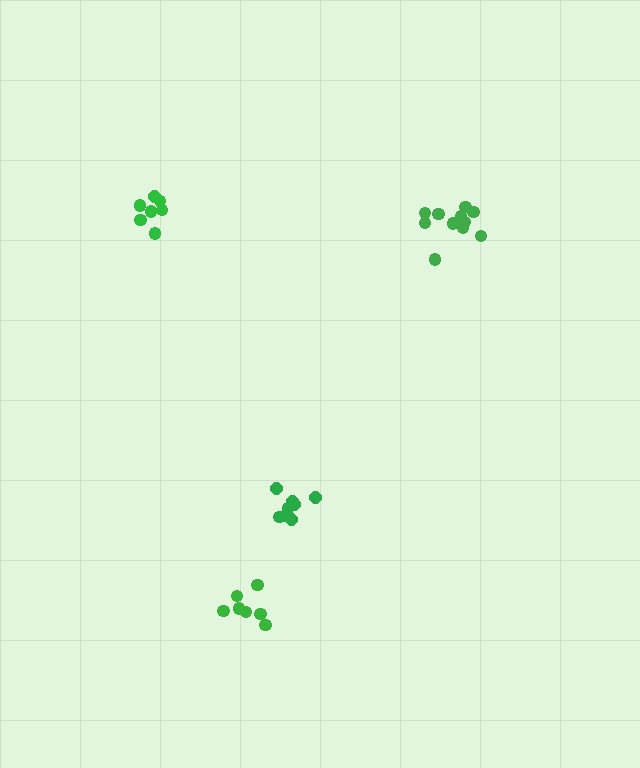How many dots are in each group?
Group 1: 7 dots, Group 2: 7 dots, Group 3: 12 dots, Group 4: 8 dots (34 total).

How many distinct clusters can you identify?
There are 4 distinct clusters.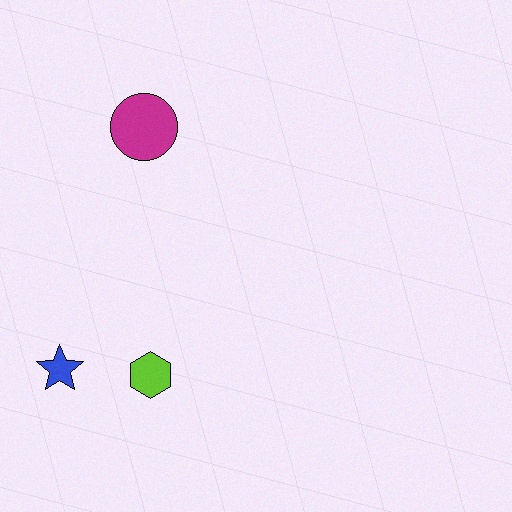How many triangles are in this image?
There are no triangles.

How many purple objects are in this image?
There are no purple objects.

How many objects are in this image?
There are 3 objects.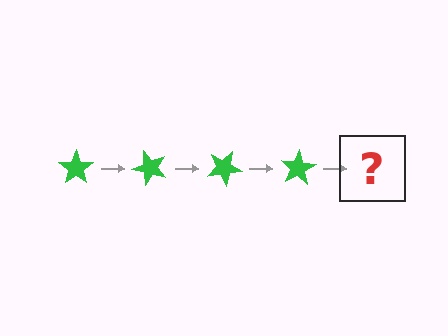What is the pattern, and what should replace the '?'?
The pattern is that the star rotates 50 degrees each step. The '?' should be a green star rotated 200 degrees.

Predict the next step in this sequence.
The next step is a green star rotated 200 degrees.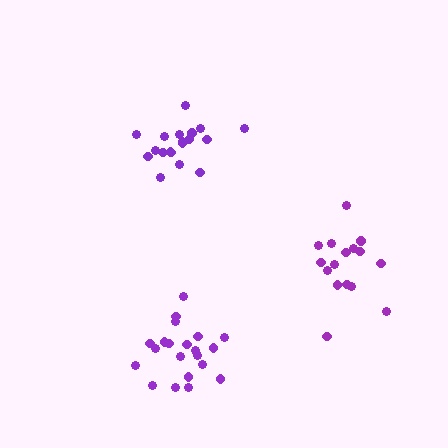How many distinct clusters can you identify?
There are 3 distinct clusters.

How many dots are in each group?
Group 1: 21 dots, Group 2: 19 dots, Group 3: 16 dots (56 total).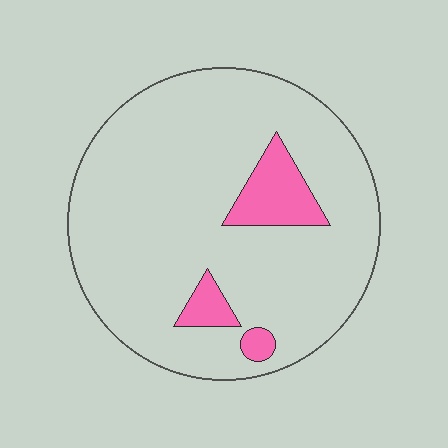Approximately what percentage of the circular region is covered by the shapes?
Approximately 10%.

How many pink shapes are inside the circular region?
3.